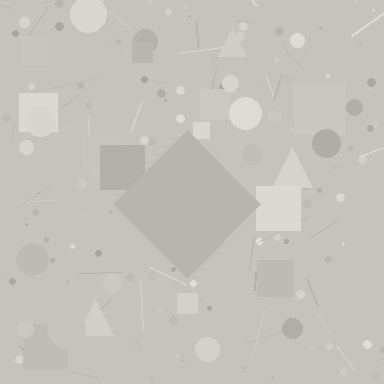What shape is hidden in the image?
A diamond is hidden in the image.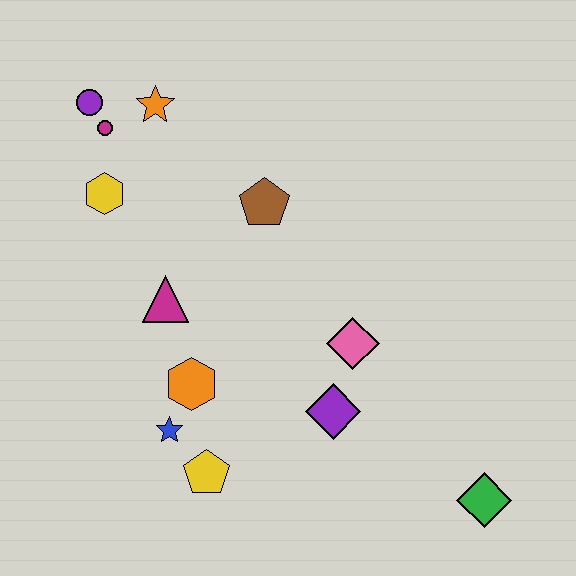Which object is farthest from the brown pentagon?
The green diamond is farthest from the brown pentagon.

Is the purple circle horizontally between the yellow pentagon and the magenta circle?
No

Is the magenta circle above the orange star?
No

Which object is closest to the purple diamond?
The pink diamond is closest to the purple diamond.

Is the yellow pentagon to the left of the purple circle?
No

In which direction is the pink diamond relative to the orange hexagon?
The pink diamond is to the right of the orange hexagon.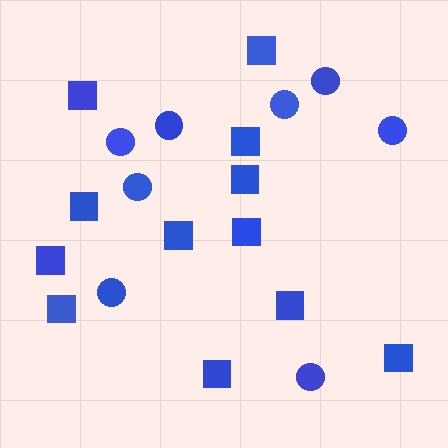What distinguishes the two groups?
There are 2 groups: one group of circles (8) and one group of squares (12).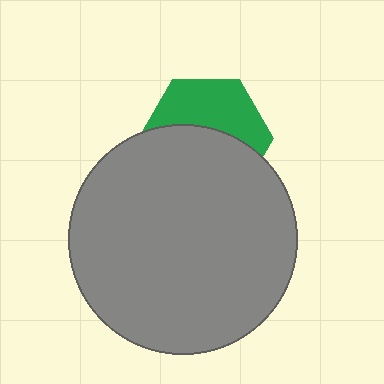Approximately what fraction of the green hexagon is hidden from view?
Roughly 56% of the green hexagon is hidden behind the gray circle.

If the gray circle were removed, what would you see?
You would see the complete green hexagon.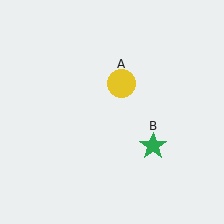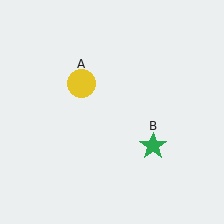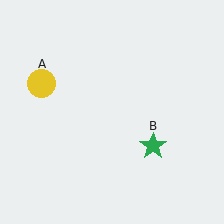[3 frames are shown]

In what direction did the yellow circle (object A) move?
The yellow circle (object A) moved left.